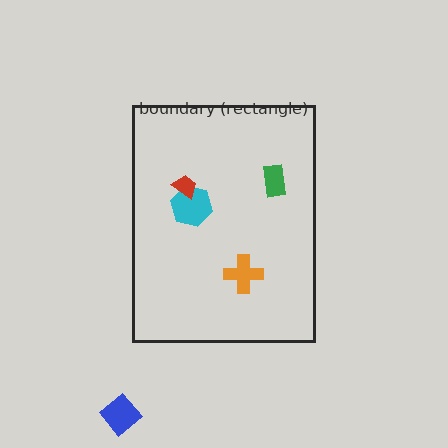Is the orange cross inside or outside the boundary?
Inside.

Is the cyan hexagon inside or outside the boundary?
Inside.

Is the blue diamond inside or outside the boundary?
Outside.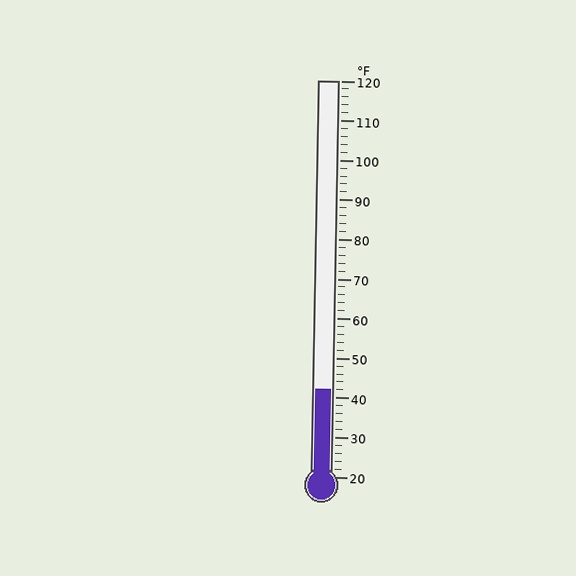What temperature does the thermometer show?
The thermometer shows approximately 42°F.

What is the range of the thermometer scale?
The thermometer scale ranges from 20°F to 120°F.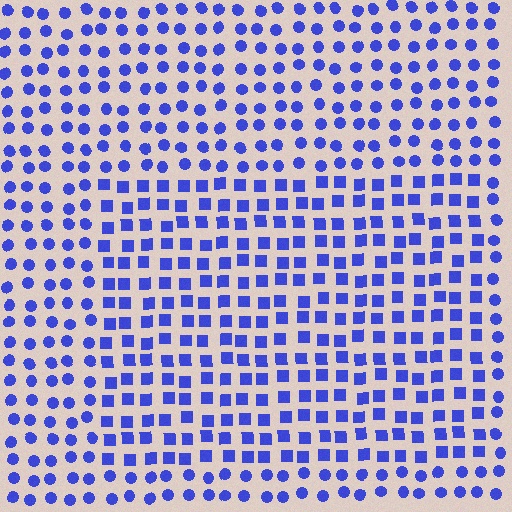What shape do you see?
I see a rectangle.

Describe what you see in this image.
The image is filled with small blue elements arranged in a uniform grid. A rectangle-shaped region contains squares, while the surrounding area contains circles. The boundary is defined purely by the change in element shape.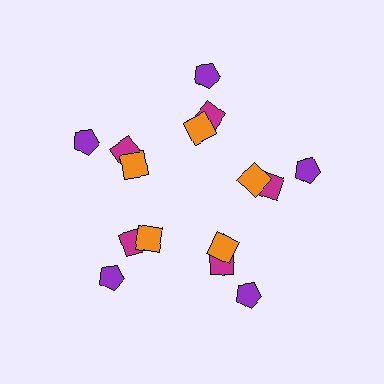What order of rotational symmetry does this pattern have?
This pattern has 5-fold rotational symmetry.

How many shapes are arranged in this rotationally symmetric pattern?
There are 15 shapes, arranged in 5 groups of 3.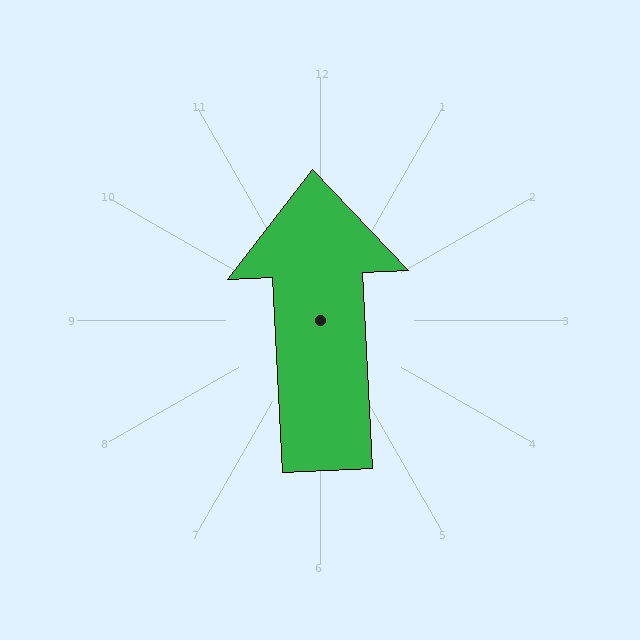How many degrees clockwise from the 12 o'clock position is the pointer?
Approximately 357 degrees.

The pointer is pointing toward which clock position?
Roughly 12 o'clock.